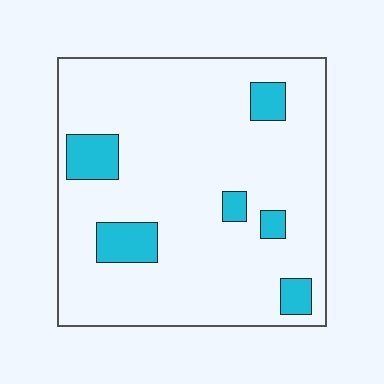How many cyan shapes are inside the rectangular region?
6.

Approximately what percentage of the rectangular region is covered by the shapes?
Approximately 10%.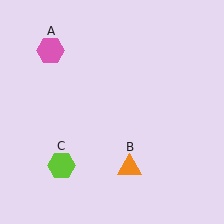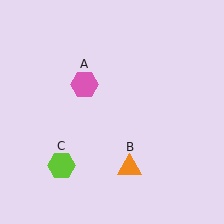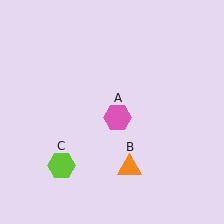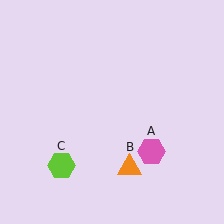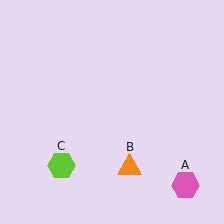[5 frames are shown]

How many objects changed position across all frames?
1 object changed position: pink hexagon (object A).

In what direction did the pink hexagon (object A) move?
The pink hexagon (object A) moved down and to the right.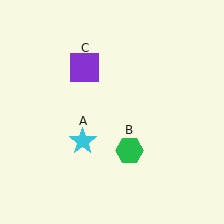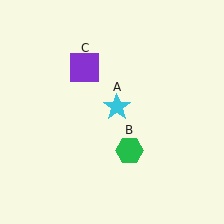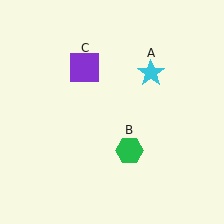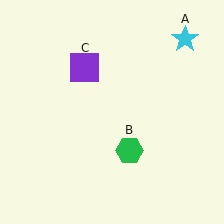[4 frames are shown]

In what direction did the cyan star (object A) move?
The cyan star (object A) moved up and to the right.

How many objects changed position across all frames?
1 object changed position: cyan star (object A).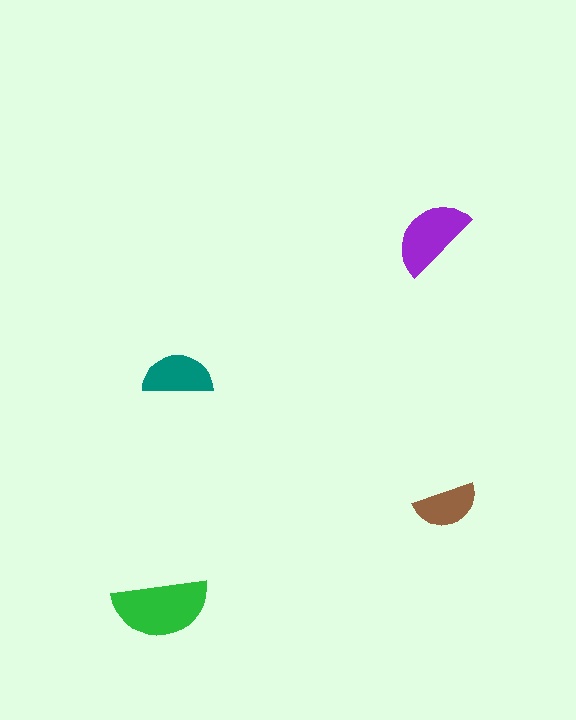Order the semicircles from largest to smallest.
the green one, the purple one, the teal one, the brown one.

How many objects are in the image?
There are 4 objects in the image.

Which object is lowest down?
The green semicircle is bottommost.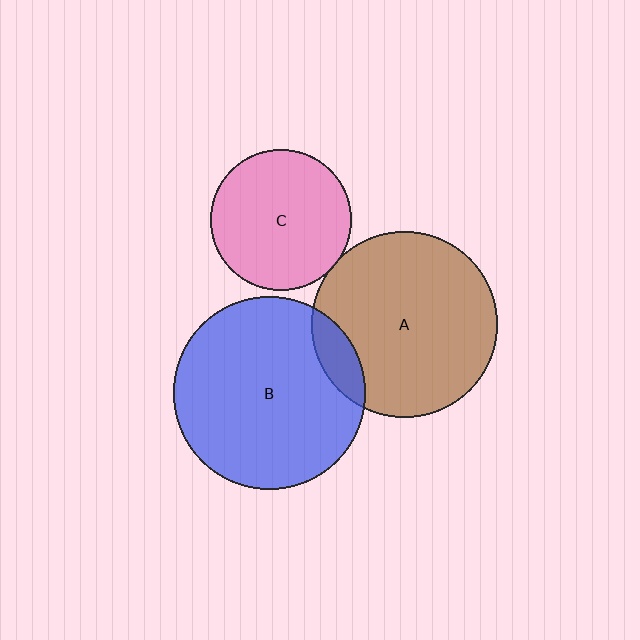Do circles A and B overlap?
Yes.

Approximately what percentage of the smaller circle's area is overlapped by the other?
Approximately 10%.